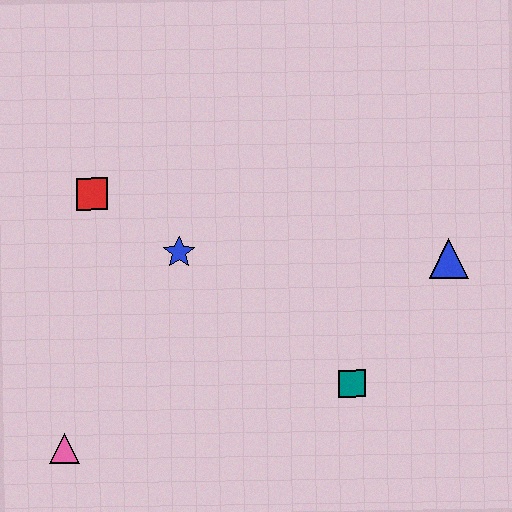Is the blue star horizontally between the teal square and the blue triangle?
No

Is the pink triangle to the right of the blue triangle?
No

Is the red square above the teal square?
Yes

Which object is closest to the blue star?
The red square is closest to the blue star.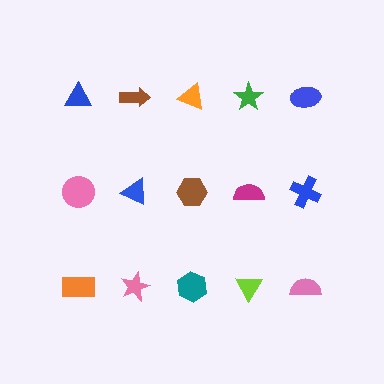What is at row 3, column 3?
A teal hexagon.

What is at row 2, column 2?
A blue triangle.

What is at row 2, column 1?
A pink circle.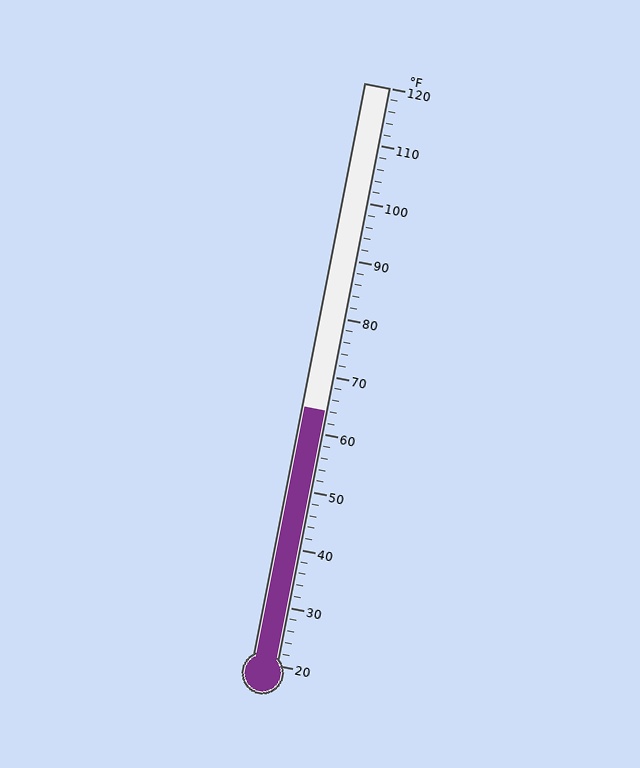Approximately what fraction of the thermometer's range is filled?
The thermometer is filled to approximately 45% of its range.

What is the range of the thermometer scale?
The thermometer scale ranges from 20°F to 120°F.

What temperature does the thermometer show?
The thermometer shows approximately 64°F.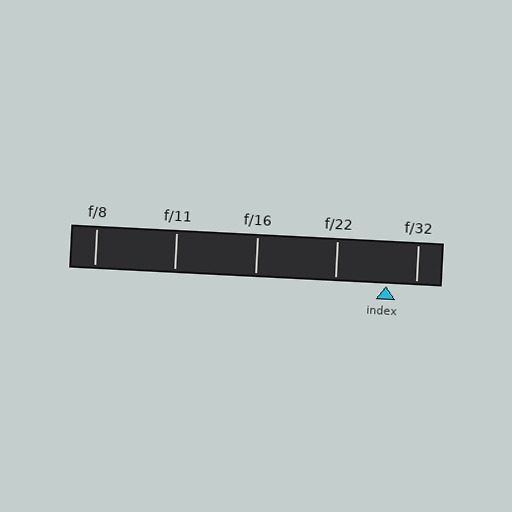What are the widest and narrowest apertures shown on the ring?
The widest aperture shown is f/8 and the narrowest is f/32.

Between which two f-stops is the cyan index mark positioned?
The index mark is between f/22 and f/32.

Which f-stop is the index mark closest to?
The index mark is closest to f/32.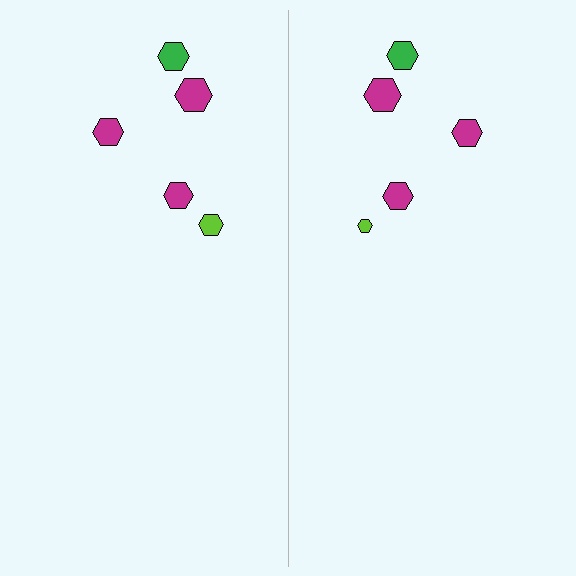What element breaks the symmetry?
The lime hexagon on the right side has a different size than its mirror counterpart.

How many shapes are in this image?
There are 10 shapes in this image.